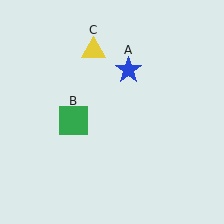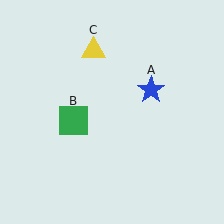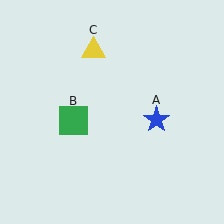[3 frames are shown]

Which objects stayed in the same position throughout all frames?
Green square (object B) and yellow triangle (object C) remained stationary.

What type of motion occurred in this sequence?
The blue star (object A) rotated clockwise around the center of the scene.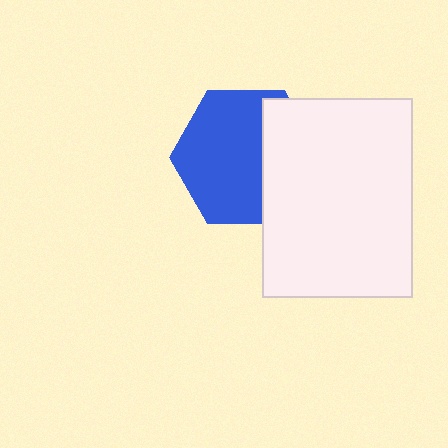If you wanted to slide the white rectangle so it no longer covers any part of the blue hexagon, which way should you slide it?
Slide it right — that is the most direct way to separate the two shapes.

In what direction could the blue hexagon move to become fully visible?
The blue hexagon could move left. That would shift it out from behind the white rectangle entirely.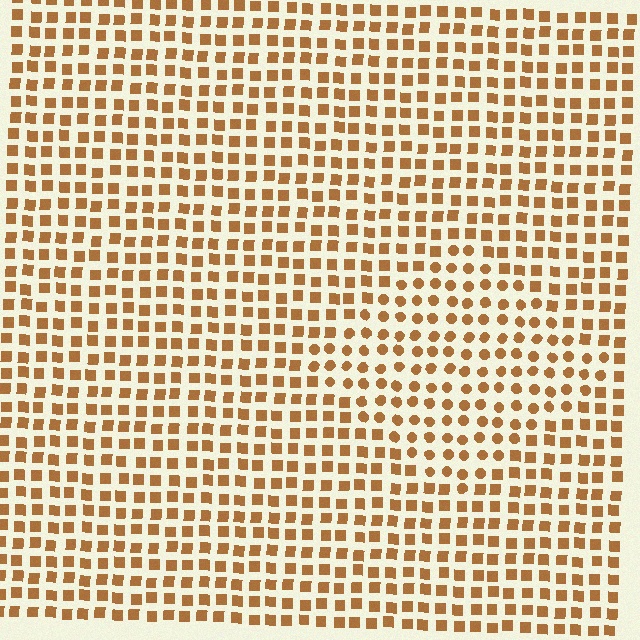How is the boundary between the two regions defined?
The boundary is defined by a change in element shape: circles inside vs. squares outside. All elements share the same color and spacing.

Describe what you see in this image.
The image is filled with small brown elements arranged in a uniform grid. A diamond-shaped region contains circles, while the surrounding area contains squares. The boundary is defined purely by the change in element shape.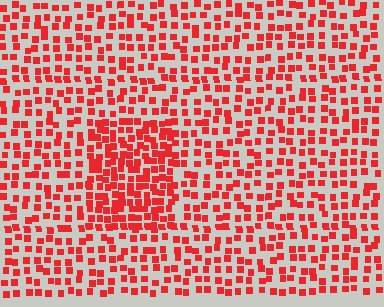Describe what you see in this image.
The image contains small red elements arranged at two different densities. A rectangle-shaped region is visible where the elements are more densely packed than the surrounding area.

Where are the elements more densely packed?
The elements are more densely packed inside the rectangle boundary.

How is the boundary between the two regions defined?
The boundary is defined by a change in element density (approximately 1.8x ratio). All elements are the same color, size, and shape.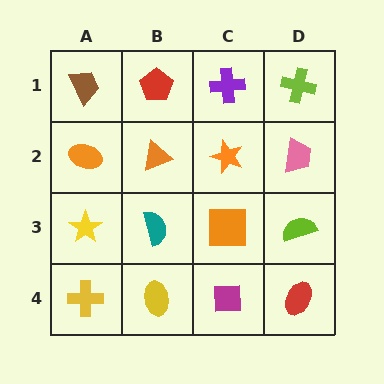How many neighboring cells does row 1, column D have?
2.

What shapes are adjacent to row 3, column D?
A pink trapezoid (row 2, column D), a red ellipse (row 4, column D), an orange square (row 3, column C).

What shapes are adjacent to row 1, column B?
An orange triangle (row 2, column B), a brown trapezoid (row 1, column A), a purple cross (row 1, column C).